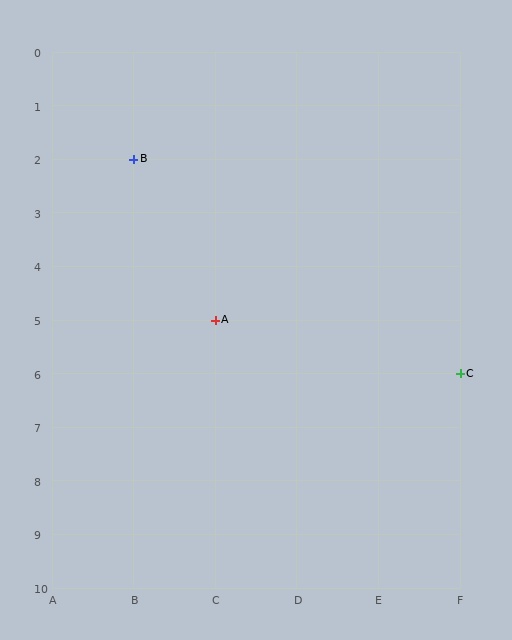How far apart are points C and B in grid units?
Points C and B are 4 columns and 4 rows apart (about 5.7 grid units diagonally).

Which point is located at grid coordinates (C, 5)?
Point A is at (C, 5).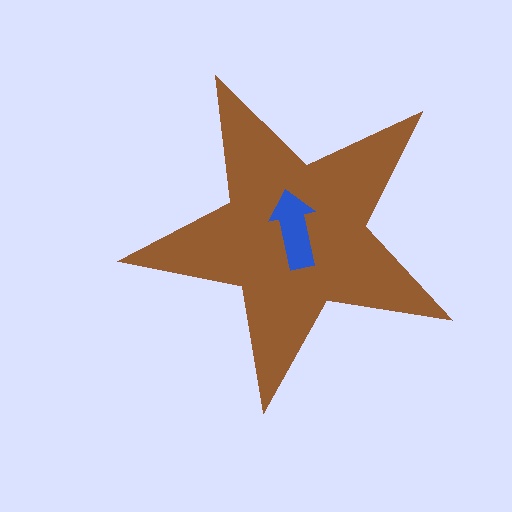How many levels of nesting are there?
2.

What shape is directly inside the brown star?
The blue arrow.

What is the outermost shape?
The brown star.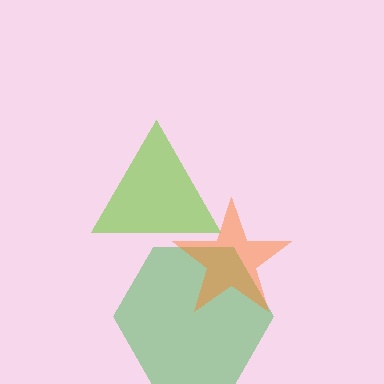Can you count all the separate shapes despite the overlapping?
Yes, there are 3 separate shapes.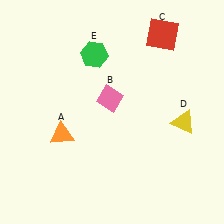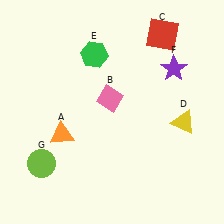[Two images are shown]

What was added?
A purple star (F), a lime circle (G) were added in Image 2.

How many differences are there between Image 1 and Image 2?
There are 2 differences between the two images.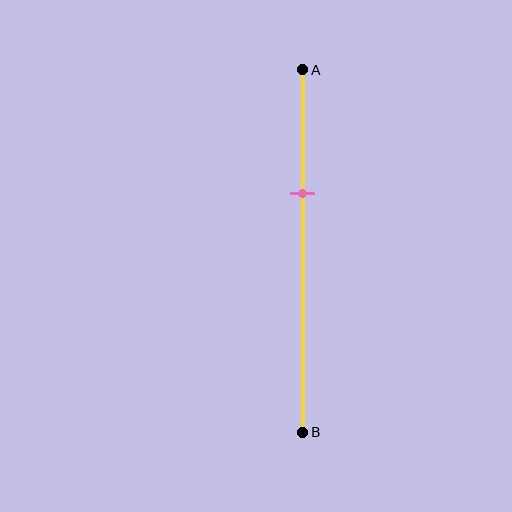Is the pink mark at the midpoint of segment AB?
No, the mark is at about 35% from A, not at the 50% midpoint.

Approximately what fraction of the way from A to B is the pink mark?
The pink mark is approximately 35% of the way from A to B.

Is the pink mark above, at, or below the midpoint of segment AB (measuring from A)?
The pink mark is above the midpoint of segment AB.